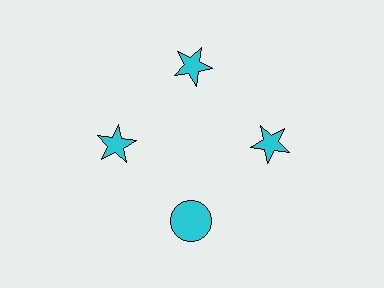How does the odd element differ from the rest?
It has a different shape: circle instead of star.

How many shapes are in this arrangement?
There are 4 shapes arranged in a ring pattern.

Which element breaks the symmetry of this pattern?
The cyan circle at roughly the 6 o'clock position breaks the symmetry. All other shapes are cyan stars.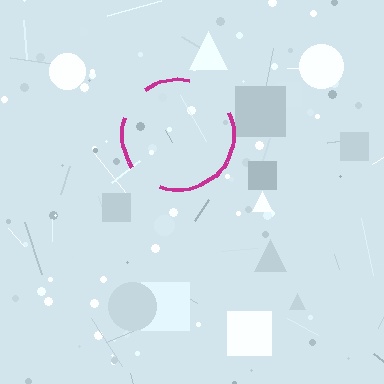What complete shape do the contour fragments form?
The contour fragments form a circle.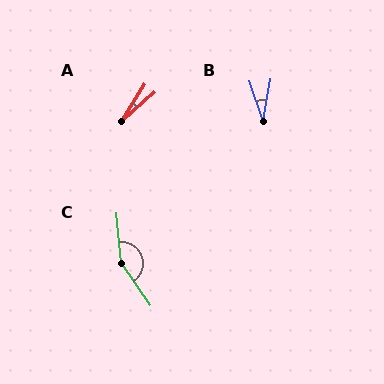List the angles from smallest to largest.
A (16°), B (28°), C (151°).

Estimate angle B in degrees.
Approximately 28 degrees.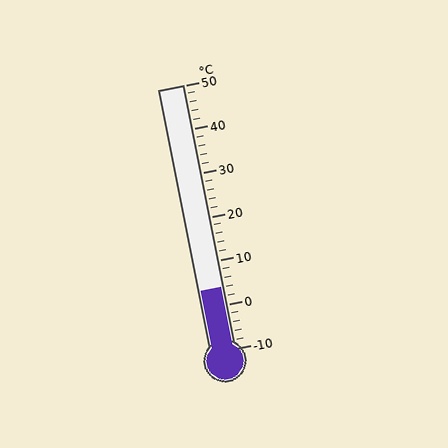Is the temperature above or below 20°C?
The temperature is below 20°C.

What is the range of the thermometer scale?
The thermometer scale ranges from -10°C to 50°C.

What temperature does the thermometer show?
The thermometer shows approximately 4°C.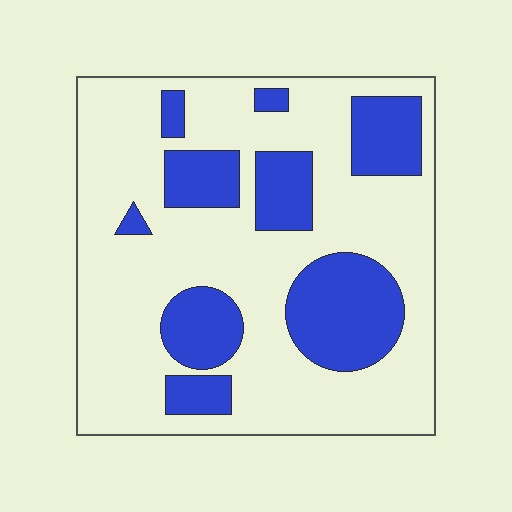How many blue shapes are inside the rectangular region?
9.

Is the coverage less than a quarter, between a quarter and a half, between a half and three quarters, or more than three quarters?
Between a quarter and a half.